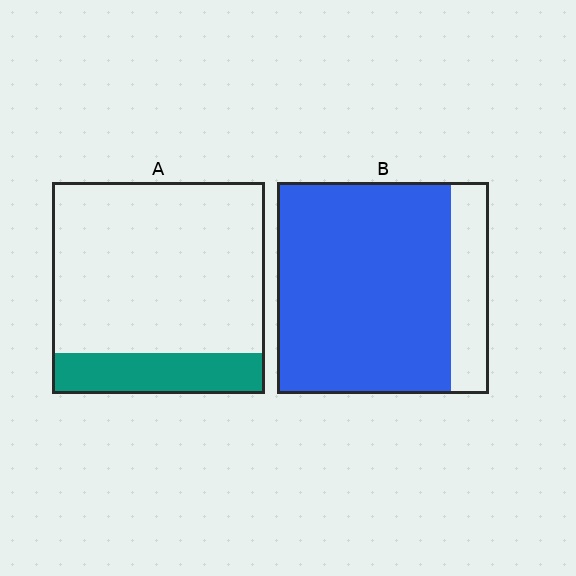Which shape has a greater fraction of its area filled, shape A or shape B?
Shape B.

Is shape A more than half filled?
No.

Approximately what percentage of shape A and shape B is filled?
A is approximately 20% and B is approximately 80%.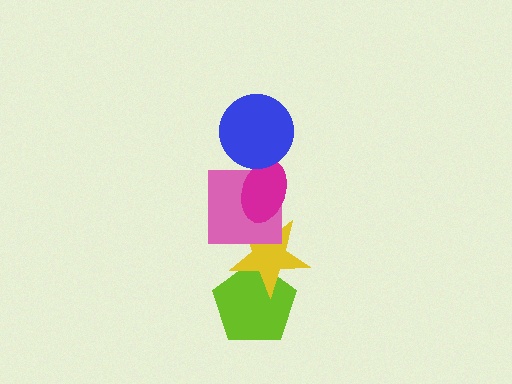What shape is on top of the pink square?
The magenta ellipse is on top of the pink square.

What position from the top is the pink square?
The pink square is 3rd from the top.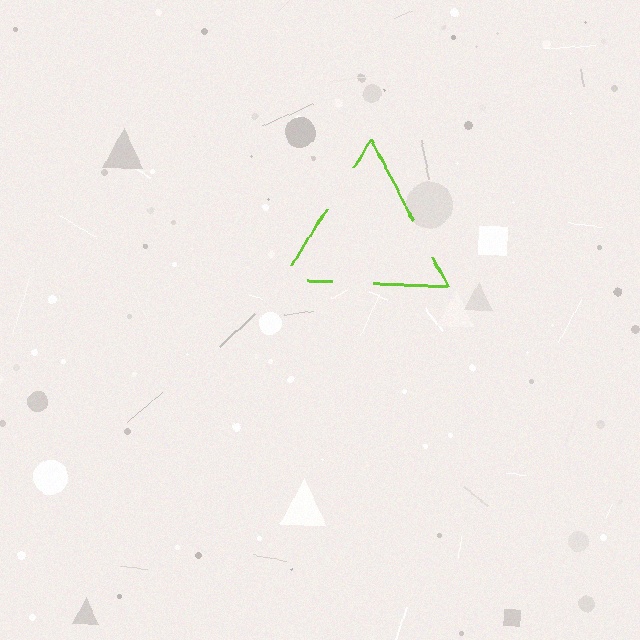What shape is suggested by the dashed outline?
The dashed outline suggests a triangle.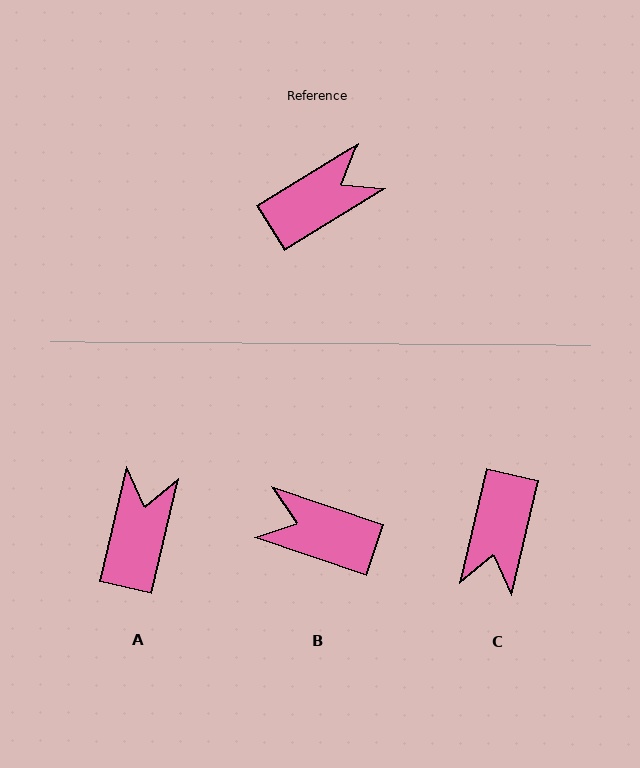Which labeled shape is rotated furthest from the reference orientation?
C, about 135 degrees away.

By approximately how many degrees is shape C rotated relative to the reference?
Approximately 135 degrees clockwise.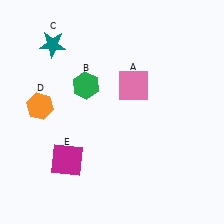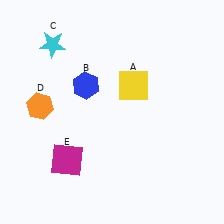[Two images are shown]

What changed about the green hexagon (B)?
In Image 1, B is green. In Image 2, it changed to blue.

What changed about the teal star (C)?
In Image 1, C is teal. In Image 2, it changed to cyan.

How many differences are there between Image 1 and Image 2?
There are 3 differences between the two images.